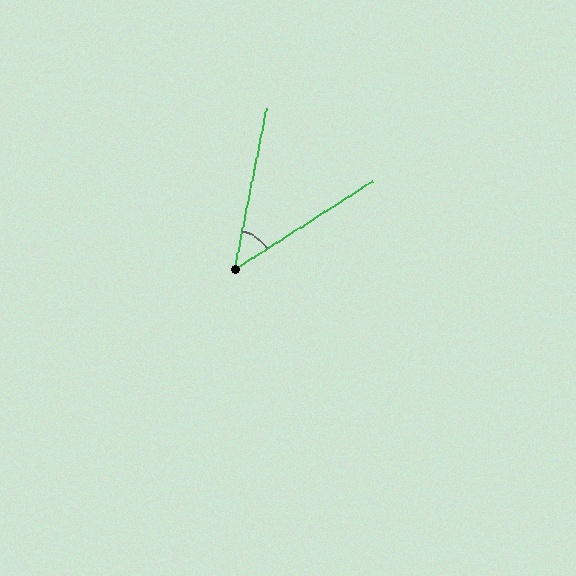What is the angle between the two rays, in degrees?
Approximately 46 degrees.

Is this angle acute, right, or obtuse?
It is acute.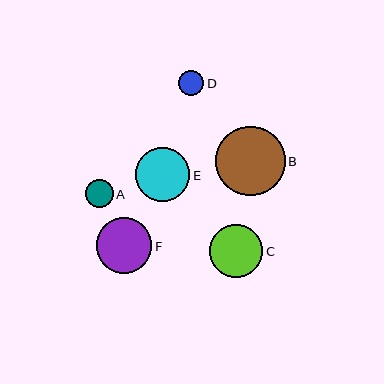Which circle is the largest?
Circle B is the largest with a size of approximately 69 pixels.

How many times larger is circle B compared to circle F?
Circle B is approximately 1.2 times the size of circle F.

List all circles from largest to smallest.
From largest to smallest: B, F, E, C, A, D.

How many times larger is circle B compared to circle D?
Circle B is approximately 2.7 times the size of circle D.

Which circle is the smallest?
Circle D is the smallest with a size of approximately 25 pixels.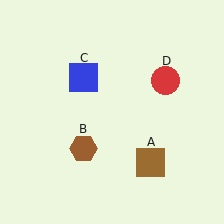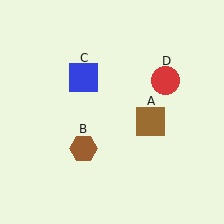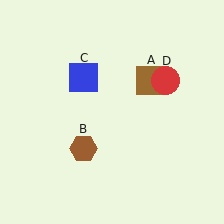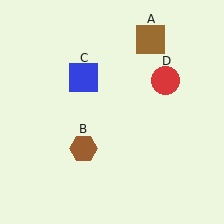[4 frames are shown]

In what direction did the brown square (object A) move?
The brown square (object A) moved up.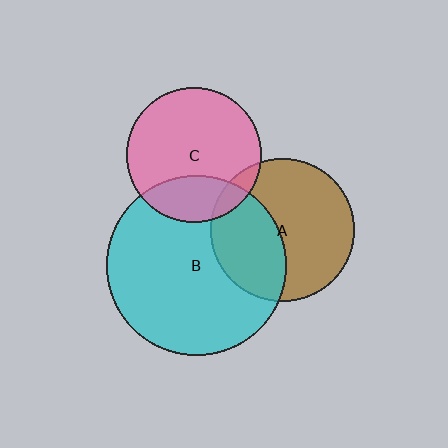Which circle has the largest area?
Circle B (cyan).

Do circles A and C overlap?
Yes.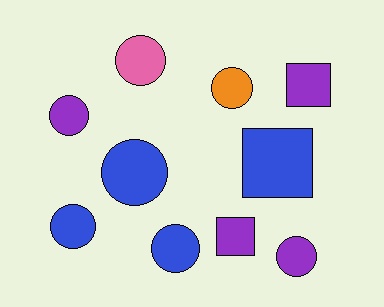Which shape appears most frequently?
Circle, with 7 objects.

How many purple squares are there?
There are 2 purple squares.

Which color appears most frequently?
Blue, with 4 objects.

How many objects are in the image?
There are 10 objects.